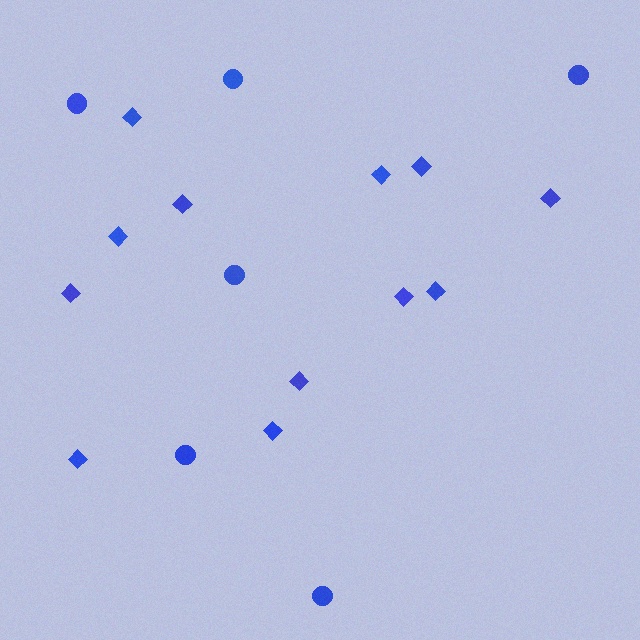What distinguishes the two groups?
There are 2 groups: one group of diamonds (12) and one group of circles (6).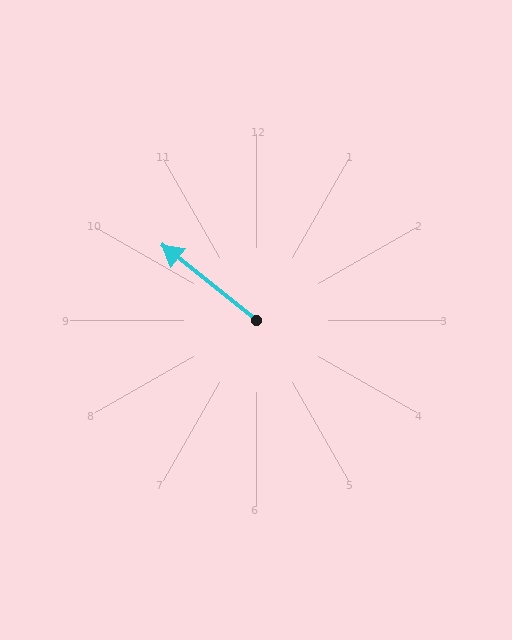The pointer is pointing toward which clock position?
Roughly 10 o'clock.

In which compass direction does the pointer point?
Northwest.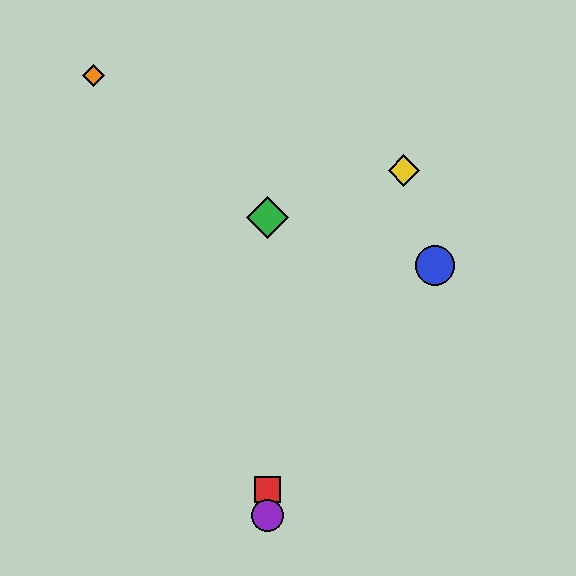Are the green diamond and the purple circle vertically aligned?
Yes, both are at x≈268.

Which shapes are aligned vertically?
The red square, the green diamond, the purple circle are aligned vertically.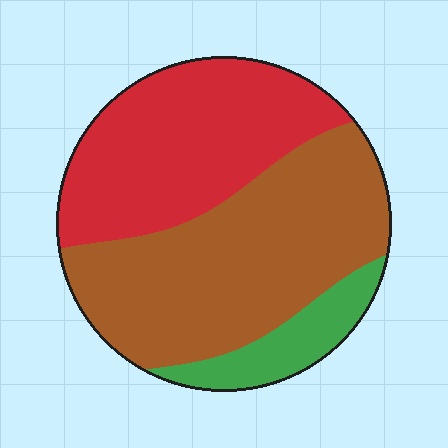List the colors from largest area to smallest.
From largest to smallest: brown, red, green.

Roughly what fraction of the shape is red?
Red takes up about three eighths (3/8) of the shape.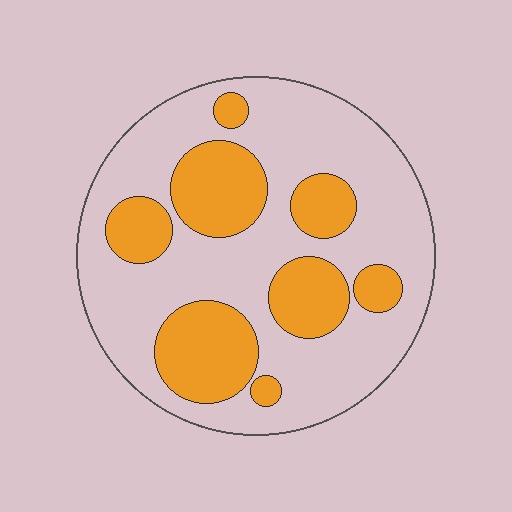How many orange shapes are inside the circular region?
8.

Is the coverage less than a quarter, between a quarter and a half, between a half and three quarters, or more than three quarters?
Between a quarter and a half.